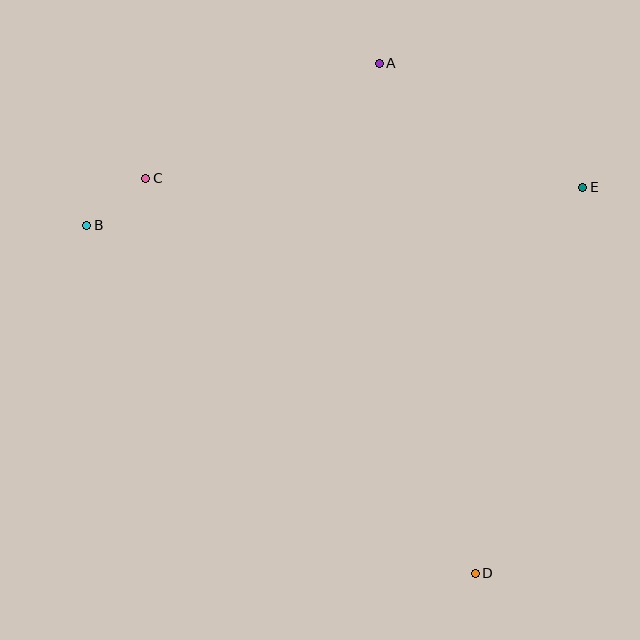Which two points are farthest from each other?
Points B and D are farthest from each other.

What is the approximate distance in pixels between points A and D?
The distance between A and D is approximately 519 pixels.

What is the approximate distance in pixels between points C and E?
The distance between C and E is approximately 437 pixels.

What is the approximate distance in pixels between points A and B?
The distance between A and B is approximately 334 pixels.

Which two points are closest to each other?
Points B and C are closest to each other.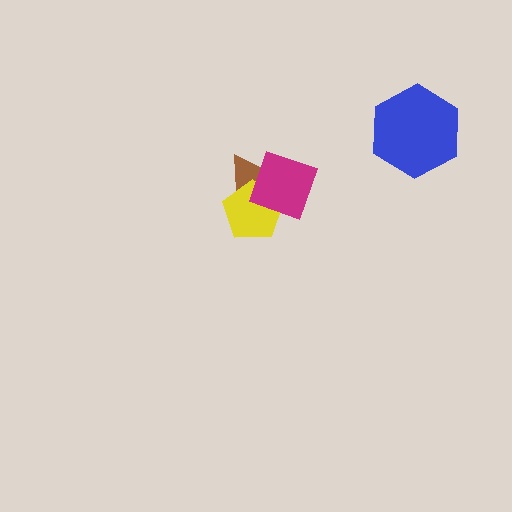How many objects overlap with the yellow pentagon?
2 objects overlap with the yellow pentagon.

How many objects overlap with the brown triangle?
2 objects overlap with the brown triangle.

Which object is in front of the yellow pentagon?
The magenta diamond is in front of the yellow pentagon.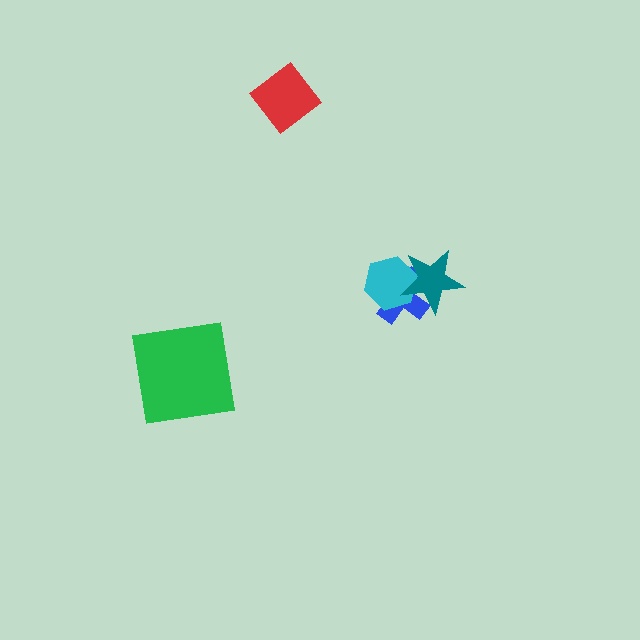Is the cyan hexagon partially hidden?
Yes, it is partially covered by another shape.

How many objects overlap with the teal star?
2 objects overlap with the teal star.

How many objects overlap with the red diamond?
0 objects overlap with the red diamond.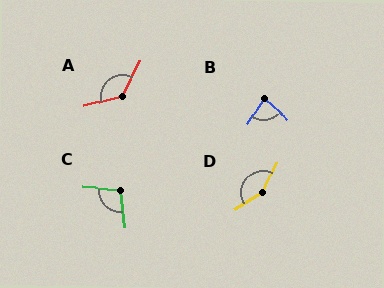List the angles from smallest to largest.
B (80°), C (100°), A (131°), D (148°).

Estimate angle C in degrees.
Approximately 100 degrees.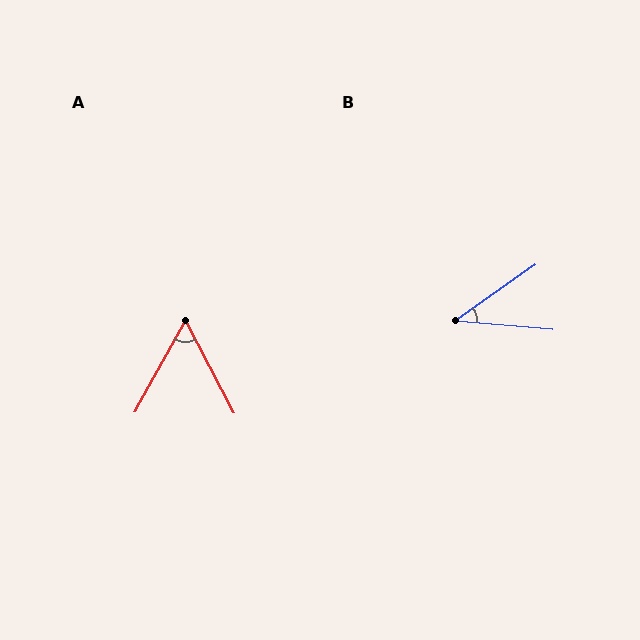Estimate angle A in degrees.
Approximately 57 degrees.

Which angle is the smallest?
B, at approximately 40 degrees.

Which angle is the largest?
A, at approximately 57 degrees.